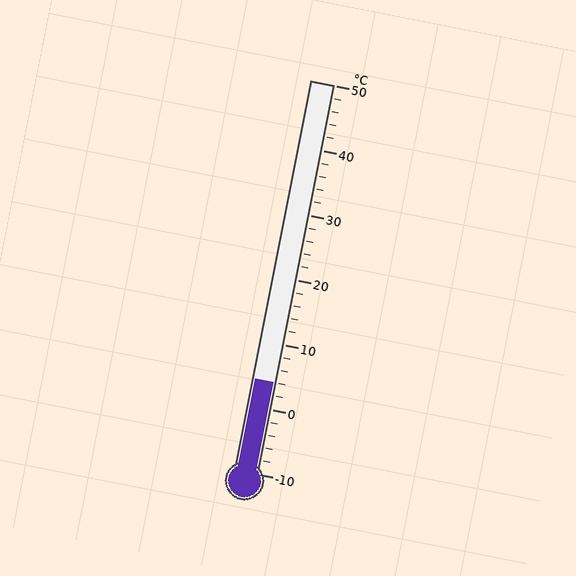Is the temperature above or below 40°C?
The temperature is below 40°C.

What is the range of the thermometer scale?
The thermometer scale ranges from -10°C to 50°C.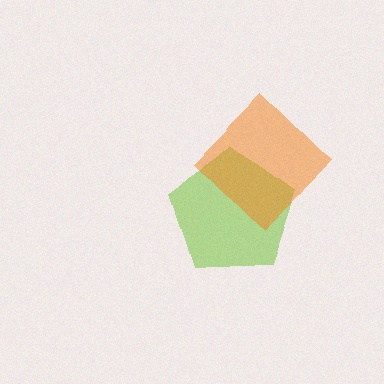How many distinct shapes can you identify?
There are 2 distinct shapes: a lime pentagon, an orange diamond.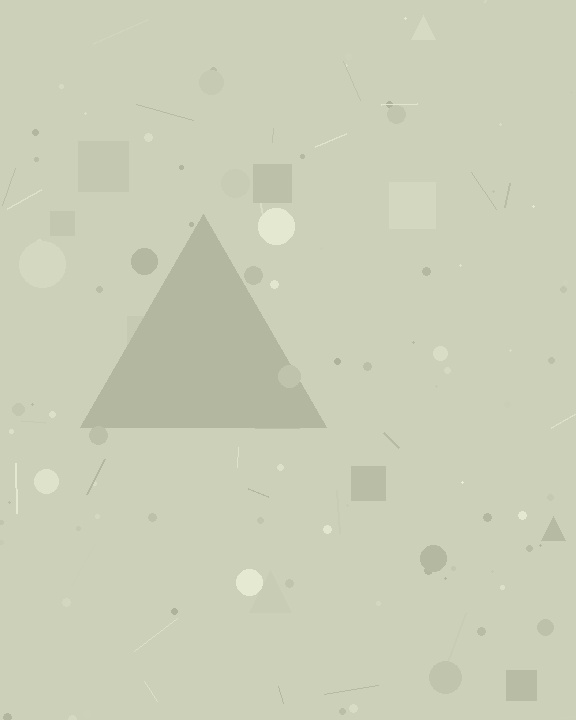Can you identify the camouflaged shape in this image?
The camouflaged shape is a triangle.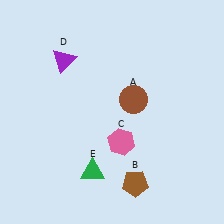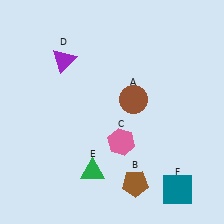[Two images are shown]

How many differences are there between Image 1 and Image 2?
There is 1 difference between the two images.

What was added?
A teal square (F) was added in Image 2.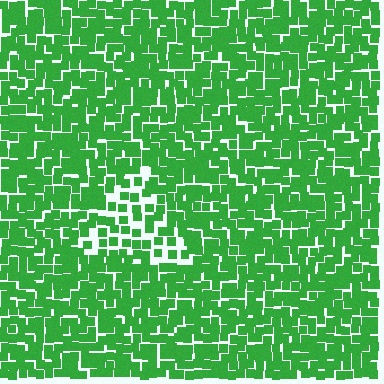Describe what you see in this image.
The image contains small green elements arranged at two different densities. A triangle-shaped region is visible where the elements are less densely packed than the surrounding area.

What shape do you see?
I see a triangle.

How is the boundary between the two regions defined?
The boundary is defined by a change in element density (approximately 1.8x ratio). All elements are the same color, size, and shape.